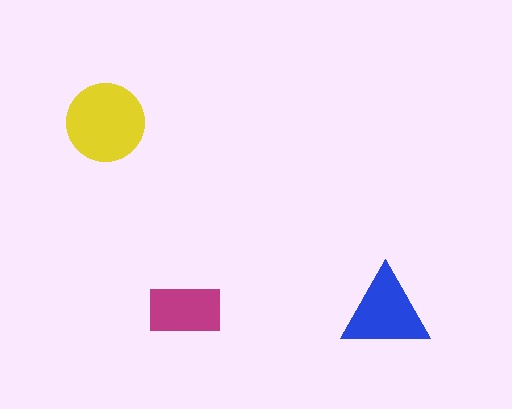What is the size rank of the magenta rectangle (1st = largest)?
3rd.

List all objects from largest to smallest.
The yellow circle, the blue triangle, the magenta rectangle.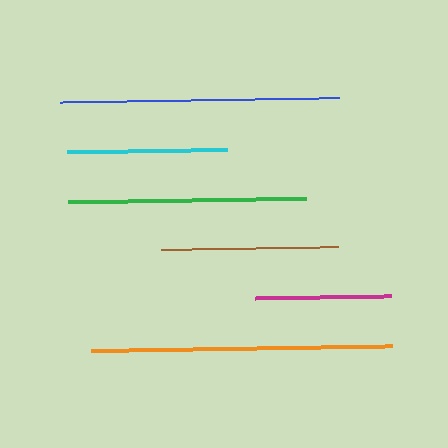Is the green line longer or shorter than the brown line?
The green line is longer than the brown line.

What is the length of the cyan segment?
The cyan segment is approximately 160 pixels long.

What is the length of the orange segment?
The orange segment is approximately 301 pixels long.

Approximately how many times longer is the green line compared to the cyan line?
The green line is approximately 1.5 times the length of the cyan line.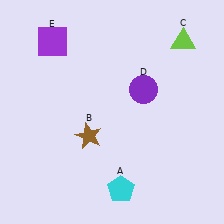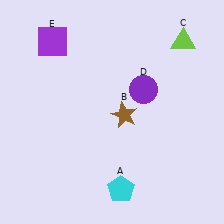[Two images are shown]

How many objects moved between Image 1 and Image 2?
1 object moved between the two images.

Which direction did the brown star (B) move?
The brown star (B) moved right.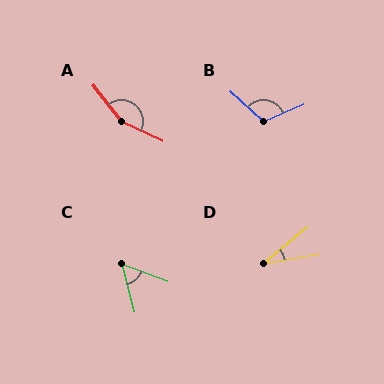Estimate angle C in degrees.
Approximately 55 degrees.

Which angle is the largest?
A, at approximately 152 degrees.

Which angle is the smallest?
D, at approximately 30 degrees.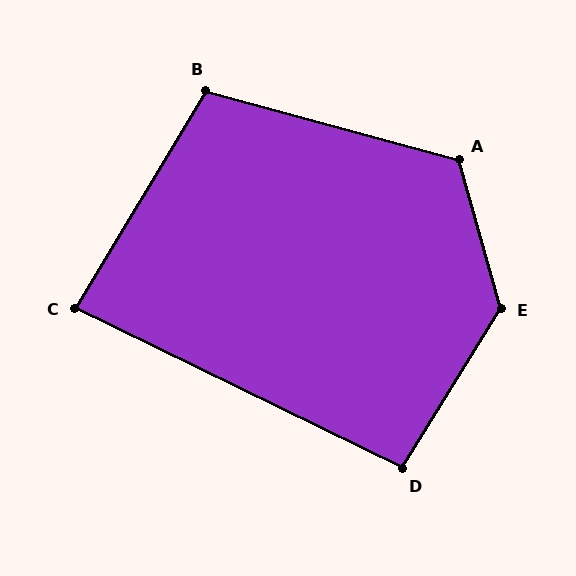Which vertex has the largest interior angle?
E, at approximately 133 degrees.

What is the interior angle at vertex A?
Approximately 121 degrees (obtuse).